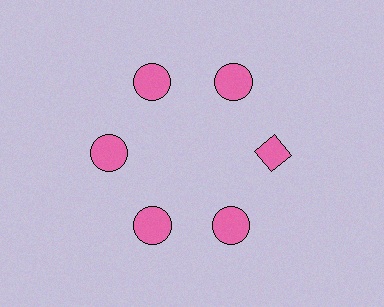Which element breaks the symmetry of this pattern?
The pink diamond at roughly the 3 o'clock position breaks the symmetry. All other shapes are pink circles.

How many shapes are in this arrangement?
There are 6 shapes arranged in a ring pattern.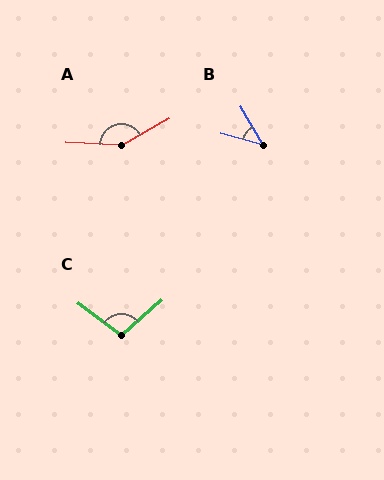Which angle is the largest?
A, at approximately 149 degrees.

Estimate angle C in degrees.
Approximately 102 degrees.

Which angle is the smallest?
B, at approximately 45 degrees.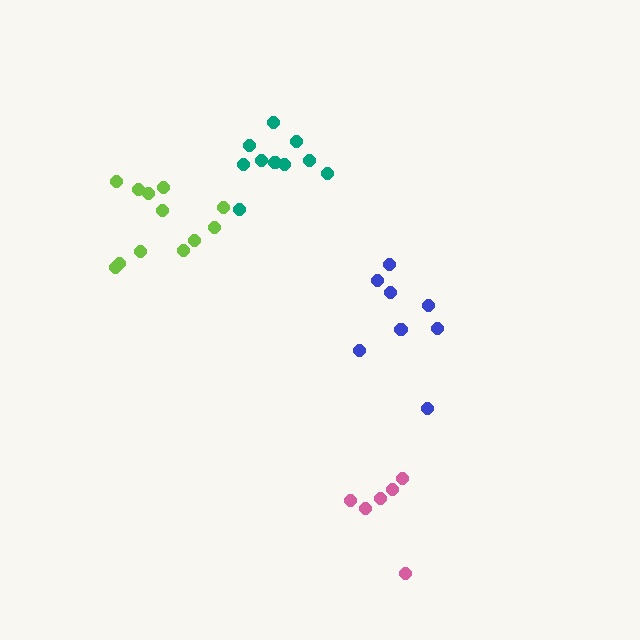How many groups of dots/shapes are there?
There are 4 groups.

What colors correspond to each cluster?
The clusters are colored: lime, blue, teal, pink.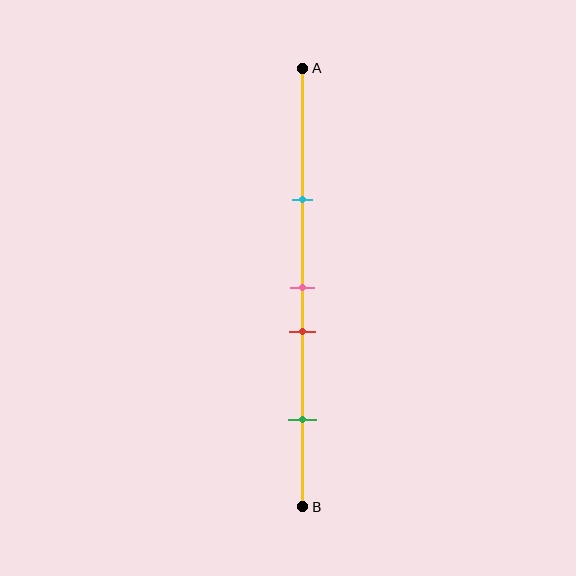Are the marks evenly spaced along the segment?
No, the marks are not evenly spaced.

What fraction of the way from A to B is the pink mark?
The pink mark is approximately 50% (0.5) of the way from A to B.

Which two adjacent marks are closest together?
The pink and red marks are the closest adjacent pair.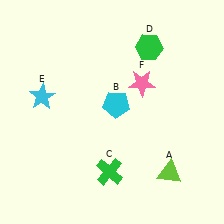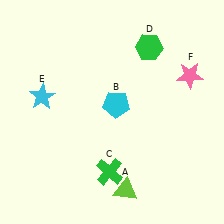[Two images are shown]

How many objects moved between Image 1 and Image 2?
2 objects moved between the two images.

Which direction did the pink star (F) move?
The pink star (F) moved right.